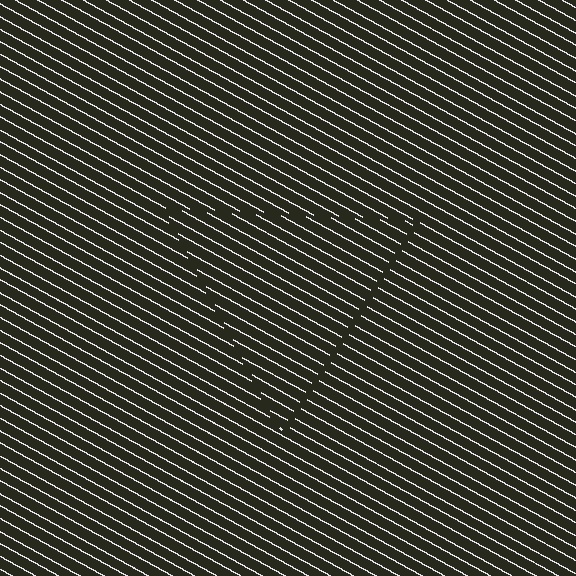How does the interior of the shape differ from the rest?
The interior of the shape contains the same grating, shifted by half a period — the contour is defined by the phase discontinuity where line-ends from the inner and outer gratings abut.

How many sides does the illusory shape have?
3 sides — the line-ends trace a triangle.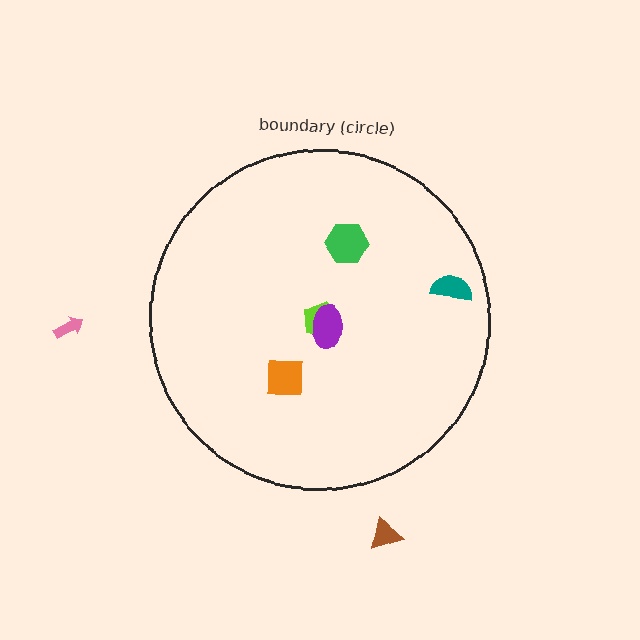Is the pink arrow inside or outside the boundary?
Outside.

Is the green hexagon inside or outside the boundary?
Inside.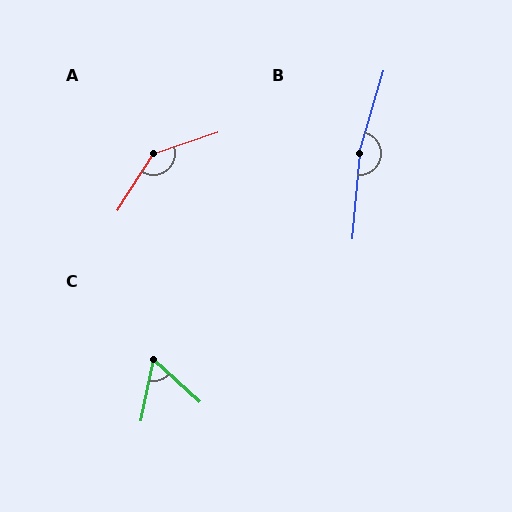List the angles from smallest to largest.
C (59°), A (141°), B (169°).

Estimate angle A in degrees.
Approximately 141 degrees.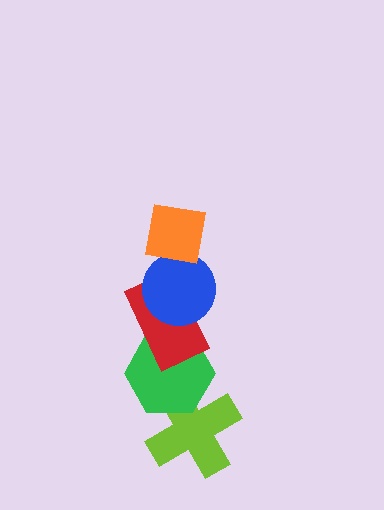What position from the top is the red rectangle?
The red rectangle is 3rd from the top.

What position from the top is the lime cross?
The lime cross is 5th from the top.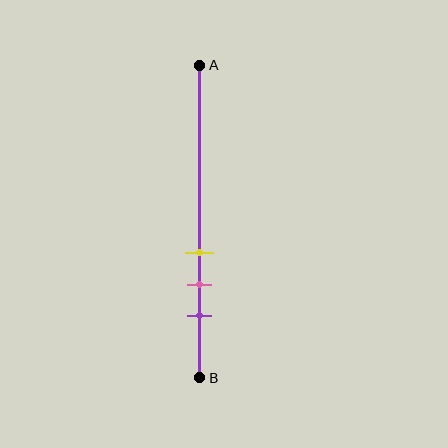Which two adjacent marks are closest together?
The yellow and pink marks are the closest adjacent pair.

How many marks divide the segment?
There are 3 marks dividing the segment.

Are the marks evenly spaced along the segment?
Yes, the marks are approximately evenly spaced.